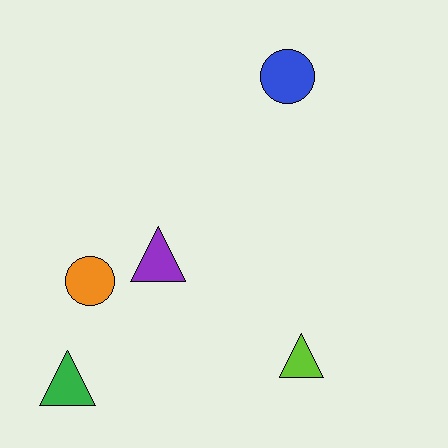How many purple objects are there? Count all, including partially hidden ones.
There is 1 purple object.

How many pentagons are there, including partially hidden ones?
There are no pentagons.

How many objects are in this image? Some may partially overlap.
There are 5 objects.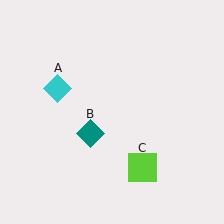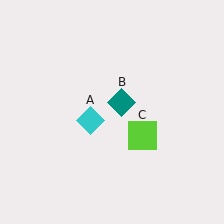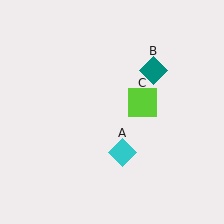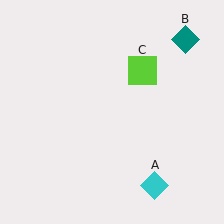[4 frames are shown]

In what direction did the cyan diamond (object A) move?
The cyan diamond (object A) moved down and to the right.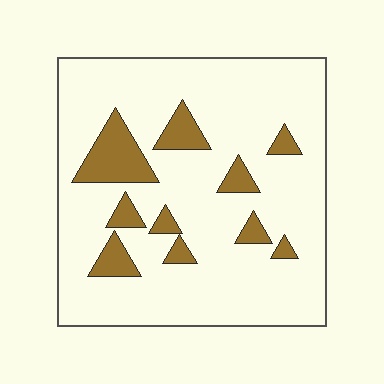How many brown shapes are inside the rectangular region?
10.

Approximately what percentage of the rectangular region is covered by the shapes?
Approximately 15%.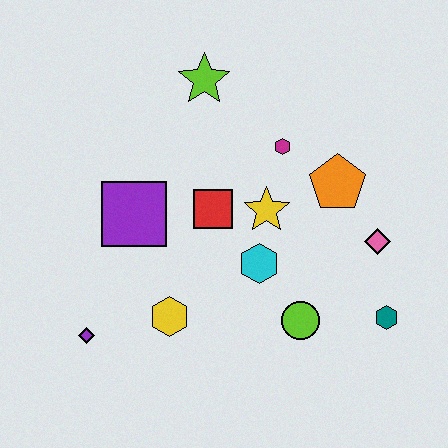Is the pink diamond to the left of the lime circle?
No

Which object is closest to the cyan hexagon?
The yellow star is closest to the cyan hexagon.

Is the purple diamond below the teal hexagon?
Yes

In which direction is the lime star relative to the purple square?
The lime star is above the purple square.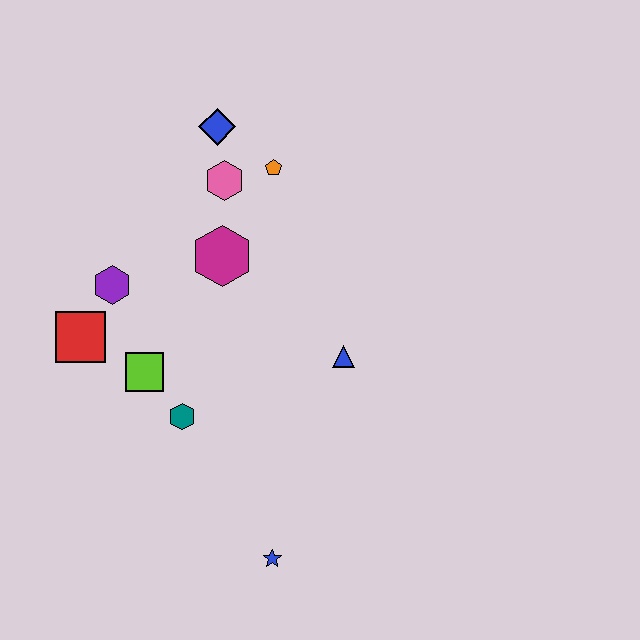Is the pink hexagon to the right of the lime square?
Yes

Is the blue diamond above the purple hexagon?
Yes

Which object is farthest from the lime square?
The blue diamond is farthest from the lime square.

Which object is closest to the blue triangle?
The magenta hexagon is closest to the blue triangle.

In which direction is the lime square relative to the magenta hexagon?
The lime square is below the magenta hexagon.